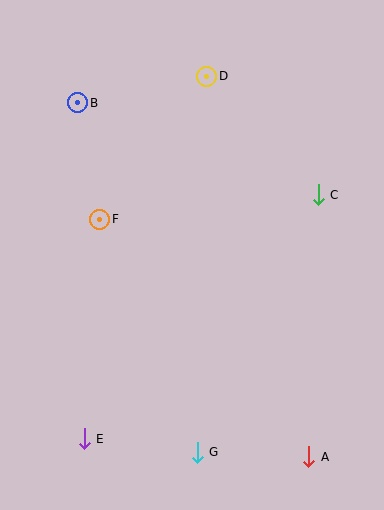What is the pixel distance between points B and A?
The distance between B and A is 422 pixels.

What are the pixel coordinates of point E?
Point E is at (84, 439).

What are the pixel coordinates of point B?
Point B is at (78, 103).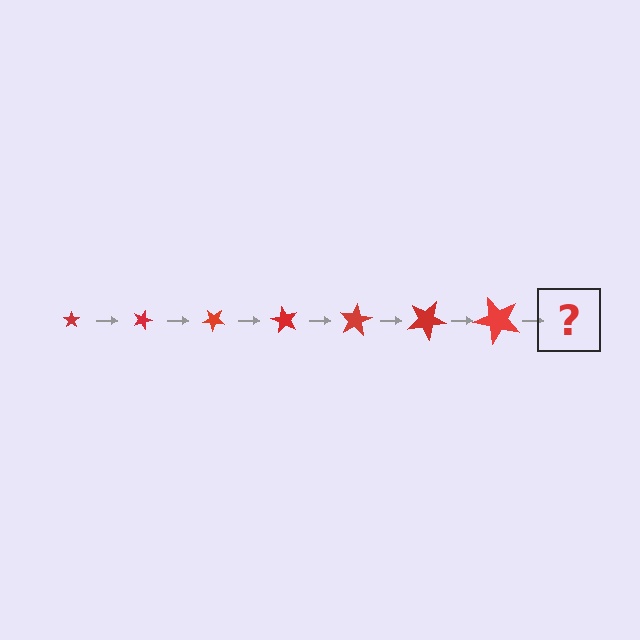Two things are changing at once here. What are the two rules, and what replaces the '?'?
The two rules are that the star grows larger each step and it rotates 20 degrees each step. The '?' should be a star, larger than the previous one and rotated 140 degrees from the start.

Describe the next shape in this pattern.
It should be a star, larger than the previous one and rotated 140 degrees from the start.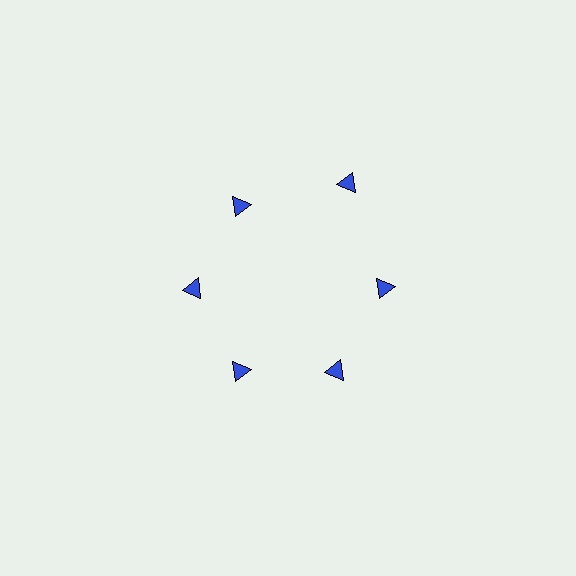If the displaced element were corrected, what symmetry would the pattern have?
It would have 6-fold rotational symmetry — the pattern would map onto itself every 60 degrees.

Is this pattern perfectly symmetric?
No. The 6 blue triangles are arranged in a ring, but one element near the 1 o'clock position is pushed outward from the center, breaking the 6-fold rotational symmetry.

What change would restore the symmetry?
The symmetry would be restored by moving it inward, back onto the ring so that all 6 triangles sit at equal angles and equal distance from the center.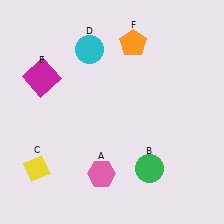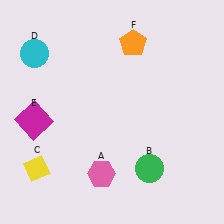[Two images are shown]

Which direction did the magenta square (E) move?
The magenta square (E) moved down.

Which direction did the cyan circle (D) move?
The cyan circle (D) moved left.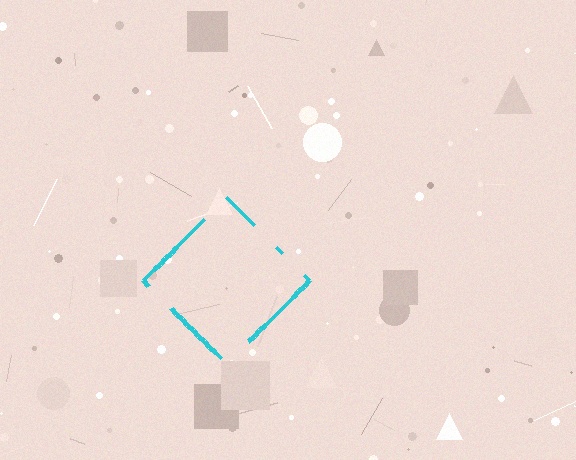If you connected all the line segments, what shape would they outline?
They would outline a diamond.